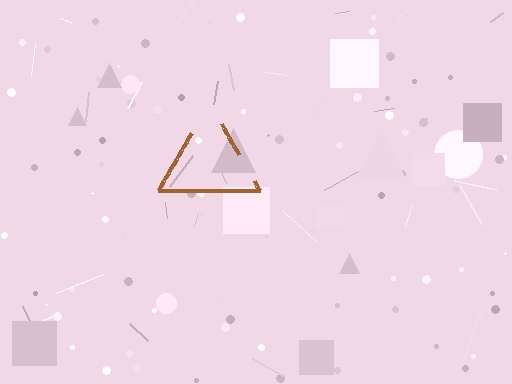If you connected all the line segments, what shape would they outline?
They would outline a triangle.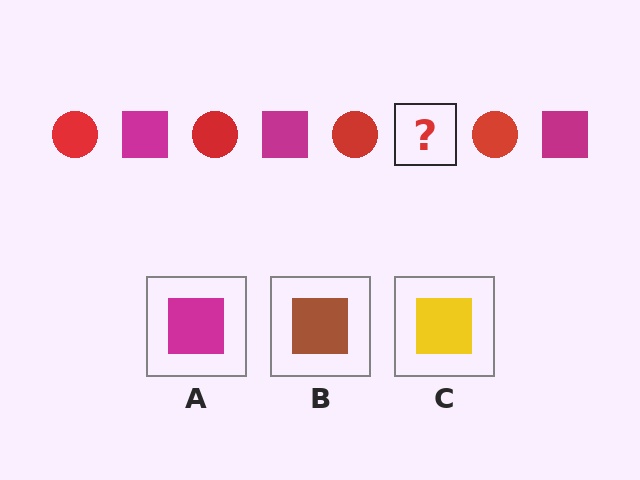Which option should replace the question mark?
Option A.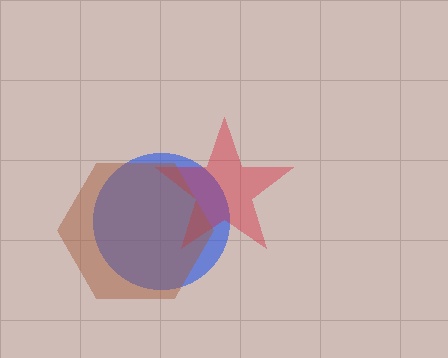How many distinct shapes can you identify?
There are 3 distinct shapes: a blue circle, a red star, a brown hexagon.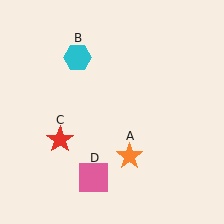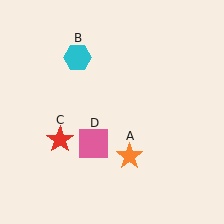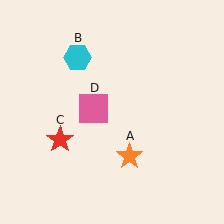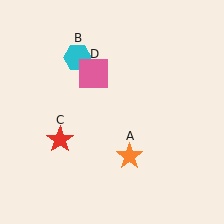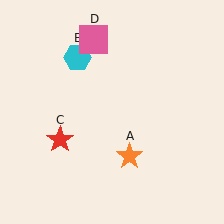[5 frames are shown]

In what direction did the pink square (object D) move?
The pink square (object D) moved up.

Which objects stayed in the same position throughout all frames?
Orange star (object A) and cyan hexagon (object B) and red star (object C) remained stationary.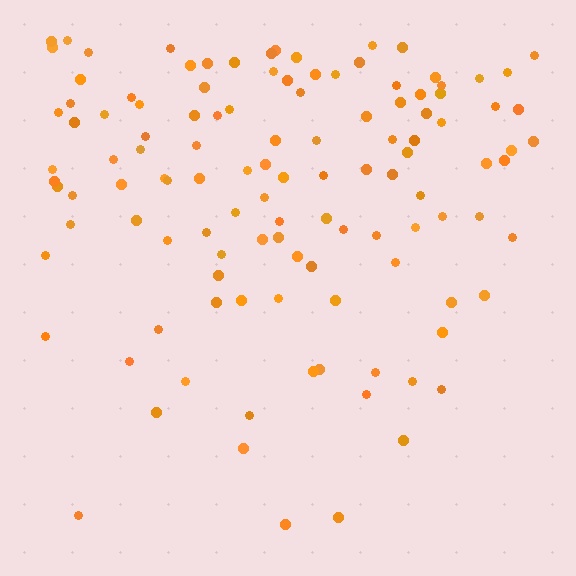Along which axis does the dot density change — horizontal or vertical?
Vertical.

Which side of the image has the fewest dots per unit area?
The bottom.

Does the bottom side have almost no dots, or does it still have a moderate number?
Still a moderate number, just noticeably fewer than the top.